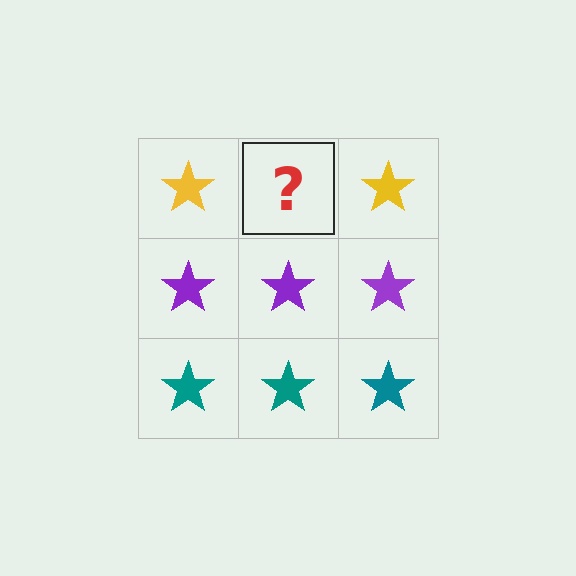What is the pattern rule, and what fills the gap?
The rule is that each row has a consistent color. The gap should be filled with a yellow star.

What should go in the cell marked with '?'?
The missing cell should contain a yellow star.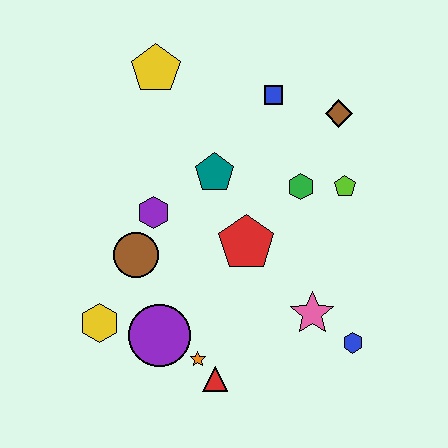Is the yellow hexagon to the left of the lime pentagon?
Yes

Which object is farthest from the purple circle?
The brown diamond is farthest from the purple circle.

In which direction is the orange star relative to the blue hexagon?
The orange star is to the left of the blue hexagon.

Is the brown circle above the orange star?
Yes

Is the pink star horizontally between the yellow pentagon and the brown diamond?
Yes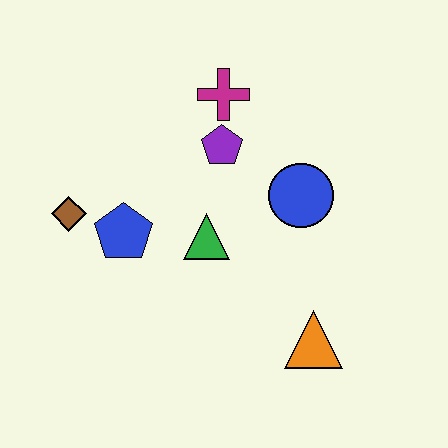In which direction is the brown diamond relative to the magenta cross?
The brown diamond is to the left of the magenta cross.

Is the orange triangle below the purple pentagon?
Yes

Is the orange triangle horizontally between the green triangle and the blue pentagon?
No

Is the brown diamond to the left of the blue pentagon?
Yes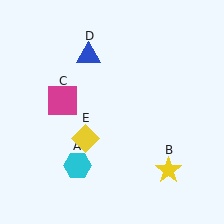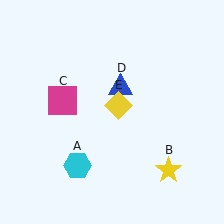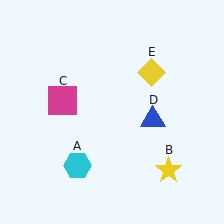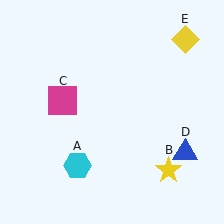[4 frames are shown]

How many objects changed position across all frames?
2 objects changed position: blue triangle (object D), yellow diamond (object E).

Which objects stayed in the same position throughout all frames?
Cyan hexagon (object A) and yellow star (object B) and magenta square (object C) remained stationary.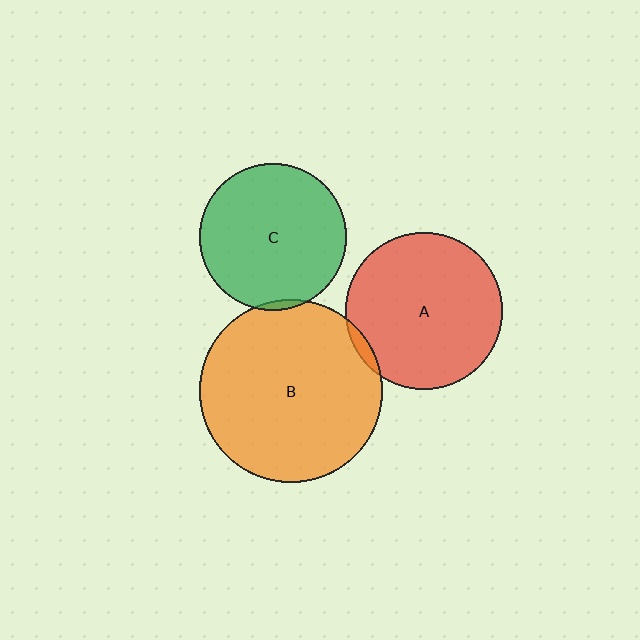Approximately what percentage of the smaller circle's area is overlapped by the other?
Approximately 5%.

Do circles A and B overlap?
Yes.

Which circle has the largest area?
Circle B (orange).